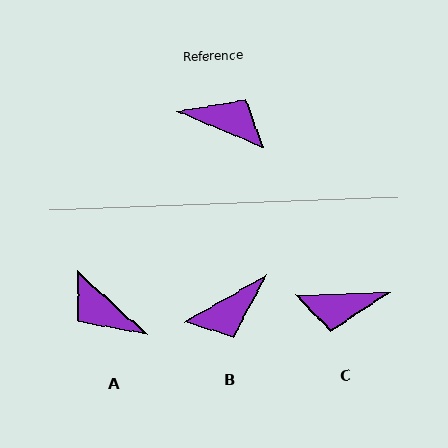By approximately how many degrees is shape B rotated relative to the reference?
Approximately 127 degrees clockwise.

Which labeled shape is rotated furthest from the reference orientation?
A, about 160 degrees away.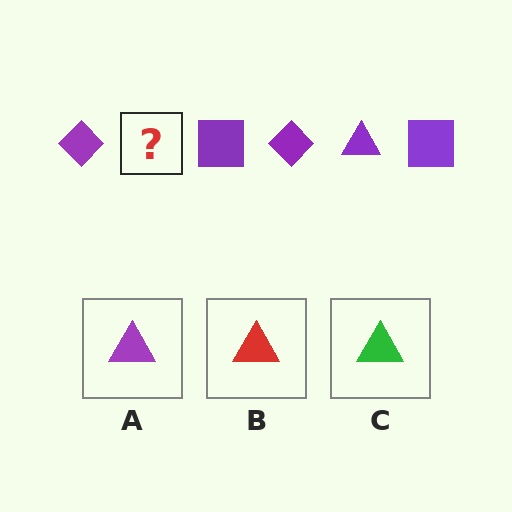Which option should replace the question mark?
Option A.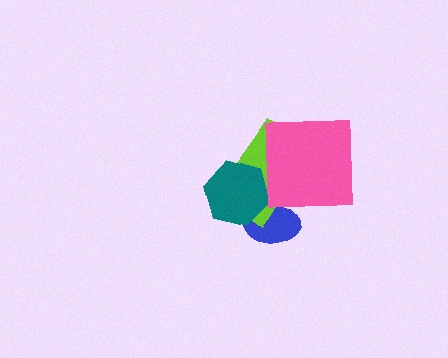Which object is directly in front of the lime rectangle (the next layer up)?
The teal hexagon is directly in front of the lime rectangle.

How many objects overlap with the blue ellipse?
2 objects overlap with the blue ellipse.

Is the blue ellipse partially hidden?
Yes, it is partially covered by another shape.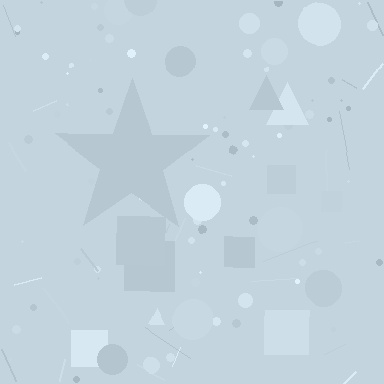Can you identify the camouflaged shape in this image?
The camouflaged shape is a star.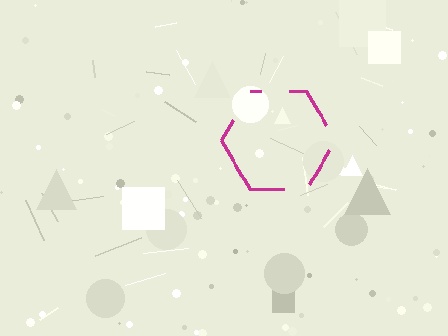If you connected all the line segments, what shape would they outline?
They would outline a hexagon.